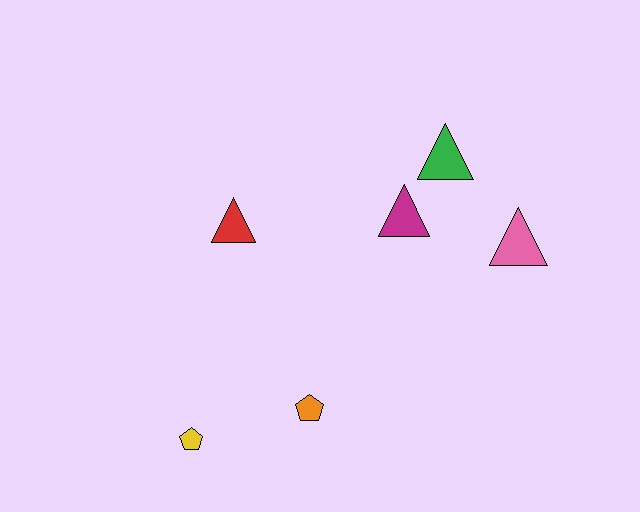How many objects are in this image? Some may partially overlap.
There are 6 objects.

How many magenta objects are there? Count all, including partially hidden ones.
There is 1 magenta object.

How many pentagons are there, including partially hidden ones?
There are 2 pentagons.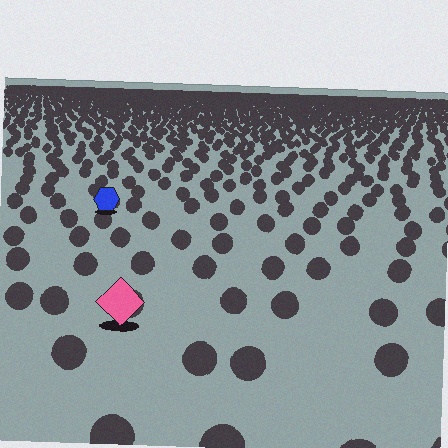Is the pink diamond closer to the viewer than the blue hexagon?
Yes. The pink diamond is closer — you can tell from the texture gradient: the ground texture is coarser near it.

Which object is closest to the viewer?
The pink diamond is closest. The texture marks near it are larger and more spread out.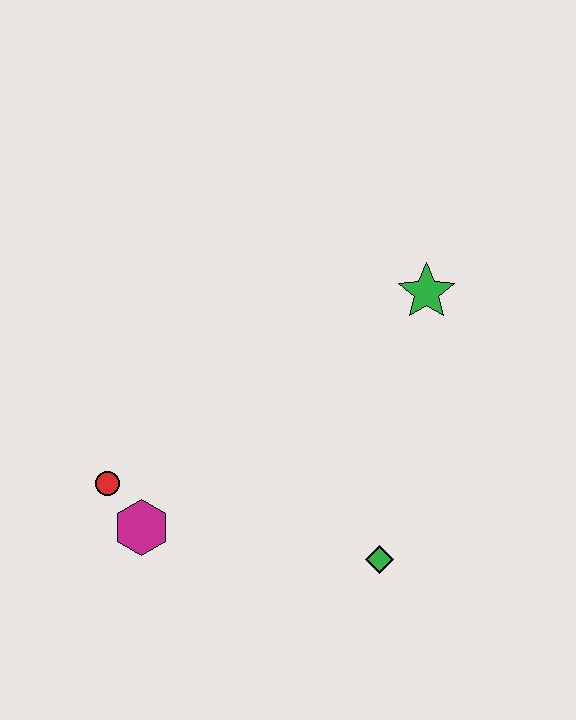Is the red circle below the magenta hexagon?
No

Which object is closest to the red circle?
The magenta hexagon is closest to the red circle.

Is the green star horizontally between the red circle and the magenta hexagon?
No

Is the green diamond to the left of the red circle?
No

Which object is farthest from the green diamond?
The red circle is farthest from the green diamond.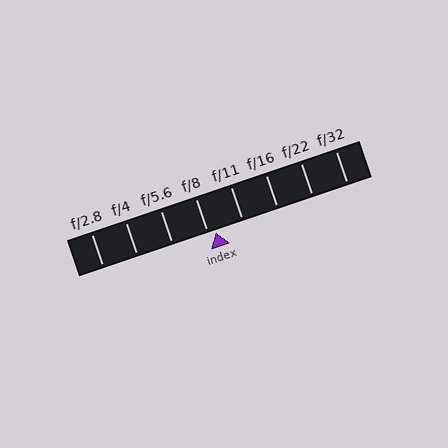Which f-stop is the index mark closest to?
The index mark is closest to f/8.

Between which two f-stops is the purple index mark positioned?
The index mark is between f/8 and f/11.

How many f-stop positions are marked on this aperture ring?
There are 8 f-stop positions marked.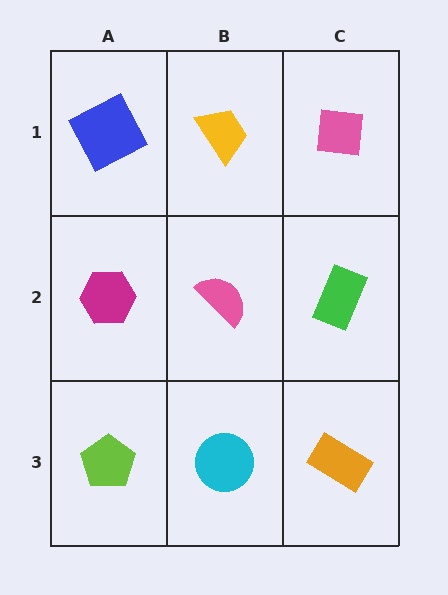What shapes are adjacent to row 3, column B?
A pink semicircle (row 2, column B), a lime pentagon (row 3, column A), an orange rectangle (row 3, column C).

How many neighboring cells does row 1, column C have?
2.